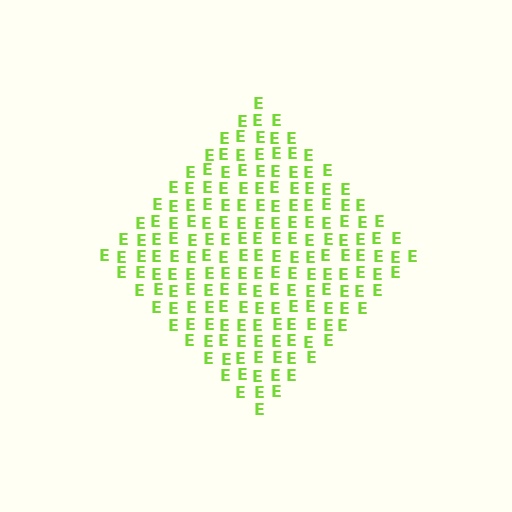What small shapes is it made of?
It is made of small letter E's.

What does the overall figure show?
The overall figure shows a diamond.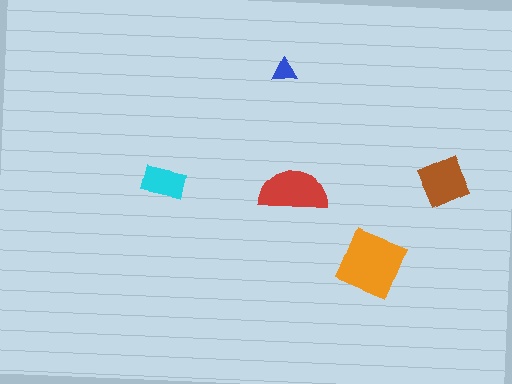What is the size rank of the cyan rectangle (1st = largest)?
4th.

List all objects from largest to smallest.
The orange diamond, the red semicircle, the brown square, the cyan rectangle, the blue triangle.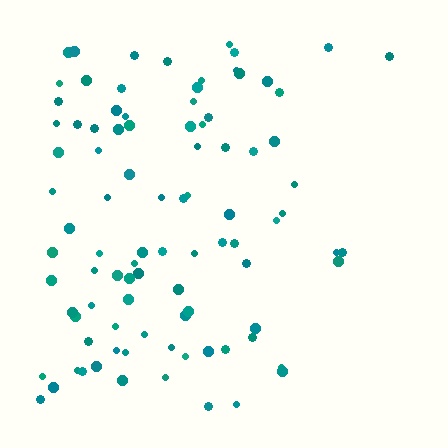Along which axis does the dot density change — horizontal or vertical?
Horizontal.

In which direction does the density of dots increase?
From right to left, with the left side densest.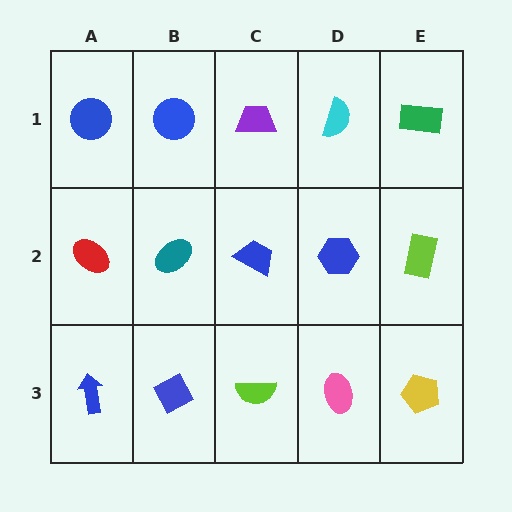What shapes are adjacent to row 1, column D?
A blue hexagon (row 2, column D), a purple trapezoid (row 1, column C), a green rectangle (row 1, column E).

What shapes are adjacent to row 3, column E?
A lime rectangle (row 2, column E), a pink ellipse (row 3, column D).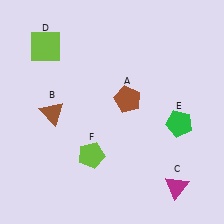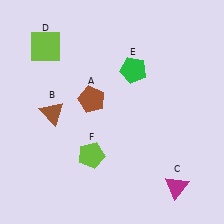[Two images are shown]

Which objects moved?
The objects that moved are: the brown pentagon (A), the green pentagon (E).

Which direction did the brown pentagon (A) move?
The brown pentagon (A) moved left.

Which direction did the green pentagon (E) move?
The green pentagon (E) moved up.